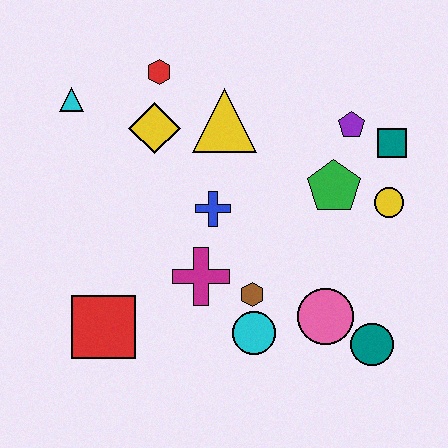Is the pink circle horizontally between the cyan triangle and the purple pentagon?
Yes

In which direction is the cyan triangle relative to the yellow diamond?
The cyan triangle is to the left of the yellow diamond.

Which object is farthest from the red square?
The teal square is farthest from the red square.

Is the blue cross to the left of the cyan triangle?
No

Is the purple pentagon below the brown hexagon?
No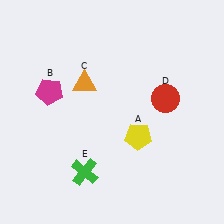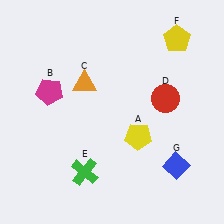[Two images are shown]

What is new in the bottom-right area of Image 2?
A blue diamond (G) was added in the bottom-right area of Image 2.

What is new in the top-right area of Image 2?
A yellow pentagon (F) was added in the top-right area of Image 2.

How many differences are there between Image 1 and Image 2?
There are 2 differences between the two images.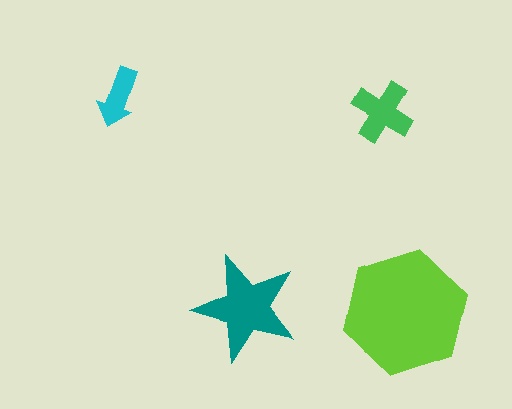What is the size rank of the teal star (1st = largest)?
2nd.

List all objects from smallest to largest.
The cyan arrow, the green cross, the teal star, the lime hexagon.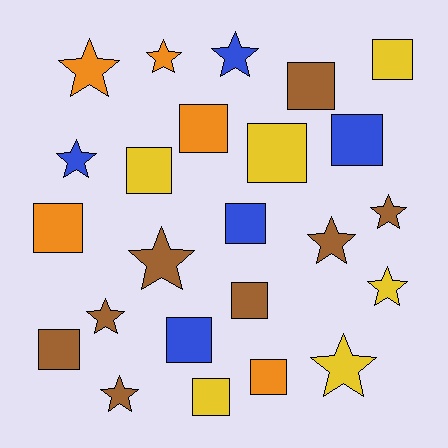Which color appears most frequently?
Brown, with 8 objects.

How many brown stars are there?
There are 5 brown stars.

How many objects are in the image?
There are 24 objects.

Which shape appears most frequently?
Square, with 13 objects.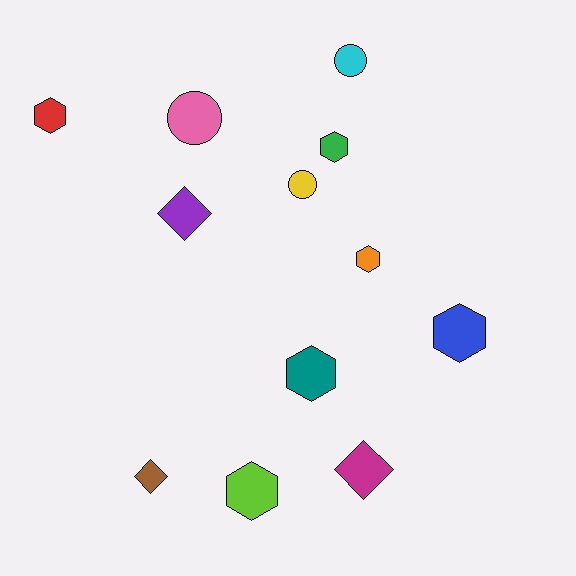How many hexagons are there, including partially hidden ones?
There are 6 hexagons.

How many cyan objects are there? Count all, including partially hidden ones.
There is 1 cyan object.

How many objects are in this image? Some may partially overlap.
There are 12 objects.